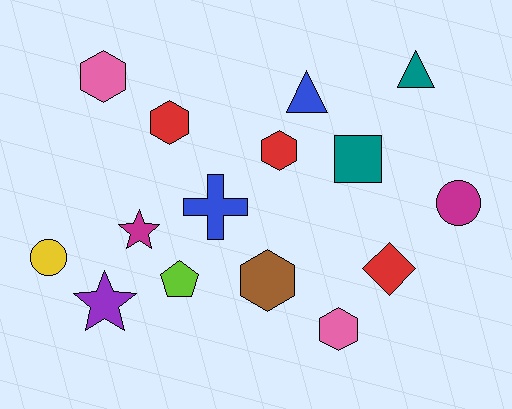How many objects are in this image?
There are 15 objects.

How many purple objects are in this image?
There is 1 purple object.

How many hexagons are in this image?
There are 5 hexagons.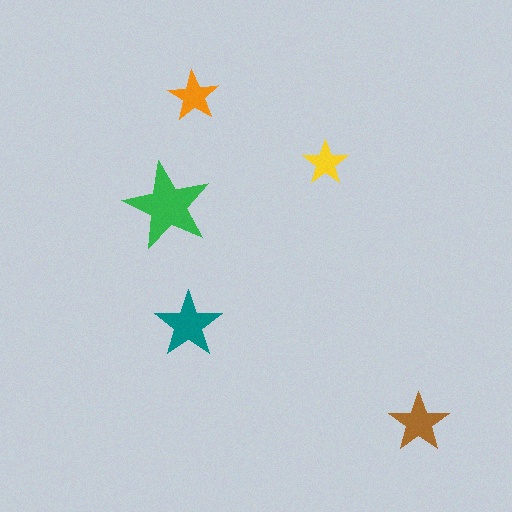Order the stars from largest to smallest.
the green one, the teal one, the brown one, the orange one, the yellow one.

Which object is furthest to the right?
The brown star is rightmost.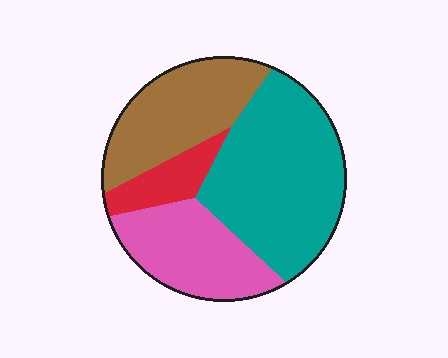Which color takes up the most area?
Teal, at roughly 40%.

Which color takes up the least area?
Red, at roughly 10%.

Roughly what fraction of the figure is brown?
Brown takes up between a sixth and a third of the figure.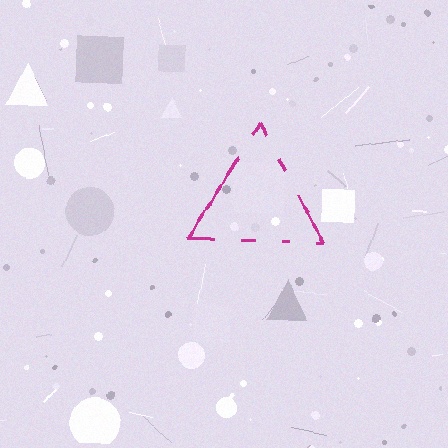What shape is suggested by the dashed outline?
The dashed outline suggests a triangle.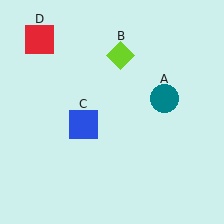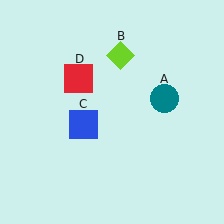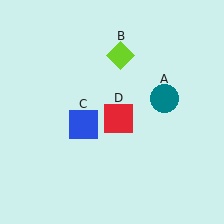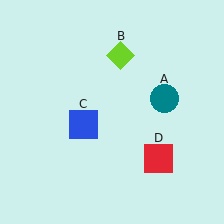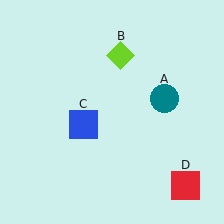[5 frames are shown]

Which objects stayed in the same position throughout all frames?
Teal circle (object A) and lime diamond (object B) and blue square (object C) remained stationary.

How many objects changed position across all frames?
1 object changed position: red square (object D).